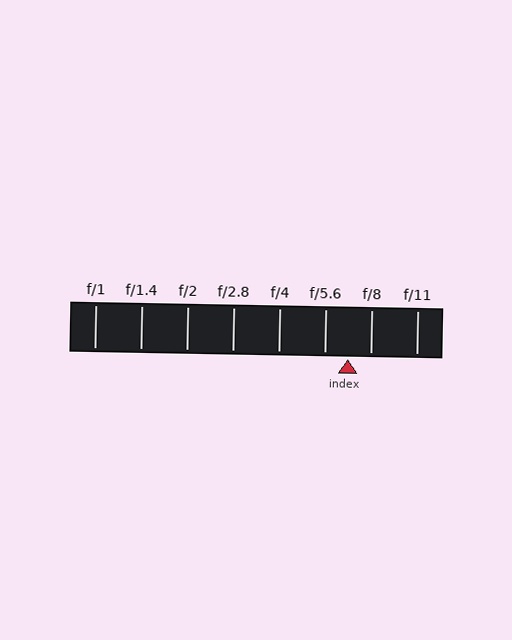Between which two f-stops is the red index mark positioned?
The index mark is between f/5.6 and f/8.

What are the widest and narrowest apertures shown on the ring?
The widest aperture shown is f/1 and the narrowest is f/11.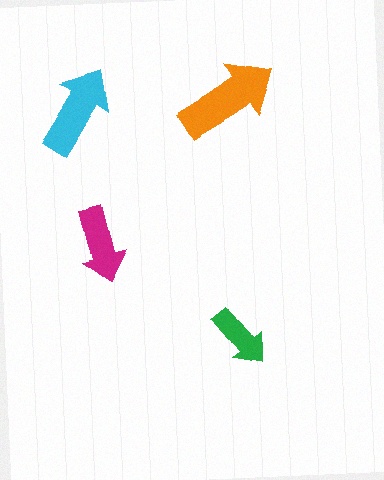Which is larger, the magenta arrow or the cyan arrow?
The cyan one.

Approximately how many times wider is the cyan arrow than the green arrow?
About 1.5 times wider.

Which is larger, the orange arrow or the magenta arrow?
The orange one.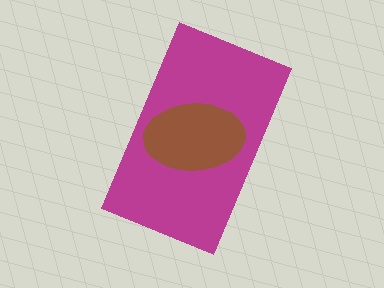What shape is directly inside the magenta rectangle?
The brown ellipse.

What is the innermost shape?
The brown ellipse.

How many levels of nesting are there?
2.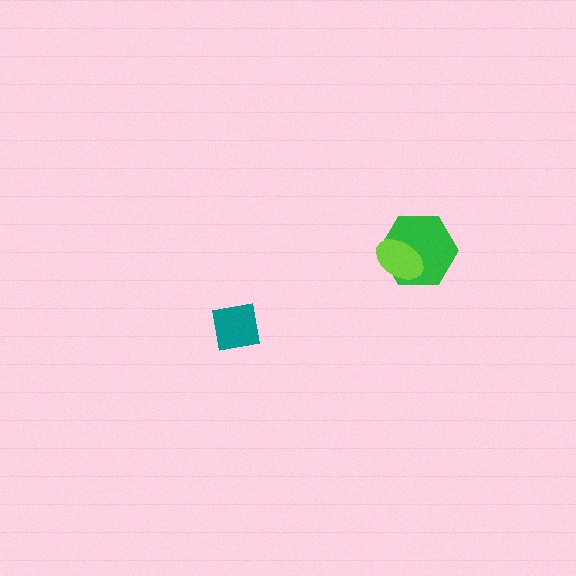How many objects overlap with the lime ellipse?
1 object overlaps with the lime ellipse.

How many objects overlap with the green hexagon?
1 object overlaps with the green hexagon.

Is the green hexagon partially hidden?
Yes, it is partially covered by another shape.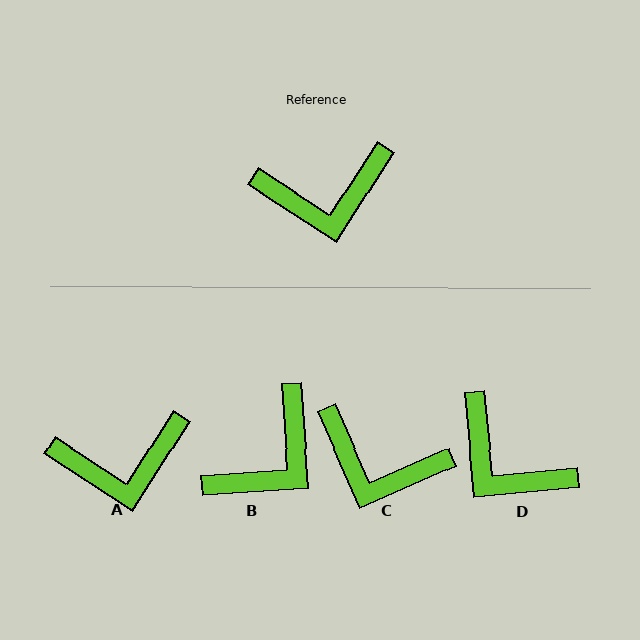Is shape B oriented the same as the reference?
No, it is off by about 36 degrees.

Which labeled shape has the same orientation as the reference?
A.